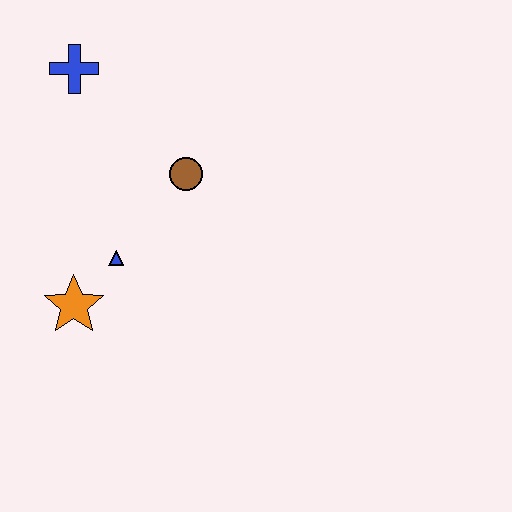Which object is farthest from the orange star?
The blue cross is farthest from the orange star.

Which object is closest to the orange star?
The blue triangle is closest to the orange star.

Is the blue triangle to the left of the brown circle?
Yes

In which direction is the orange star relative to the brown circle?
The orange star is below the brown circle.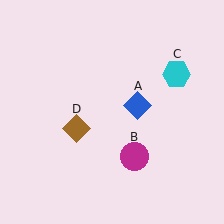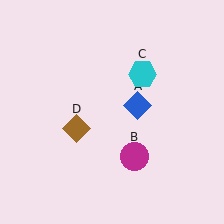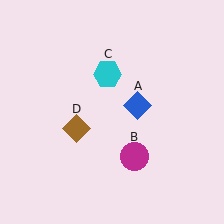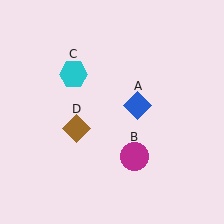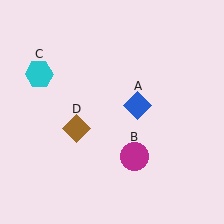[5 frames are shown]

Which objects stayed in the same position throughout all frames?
Blue diamond (object A) and magenta circle (object B) and brown diamond (object D) remained stationary.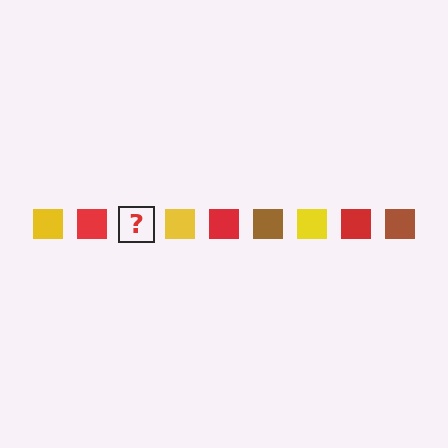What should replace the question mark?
The question mark should be replaced with a brown square.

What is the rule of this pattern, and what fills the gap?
The rule is that the pattern cycles through yellow, red, brown squares. The gap should be filled with a brown square.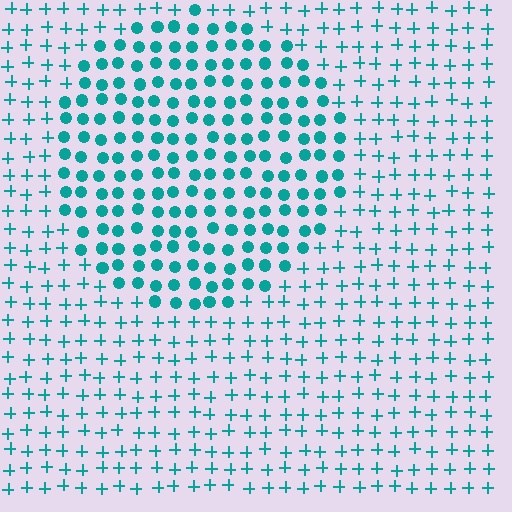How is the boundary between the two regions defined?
The boundary is defined by a change in element shape: circles inside vs. plus signs outside. All elements share the same color and spacing.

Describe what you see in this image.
The image is filled with small teal elements arranged in a uniform grid. A circle-shaped region contains circles, while the surrounding area contains plus signs. The boundary is defined purely by the change in element shape.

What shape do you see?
I see a circle.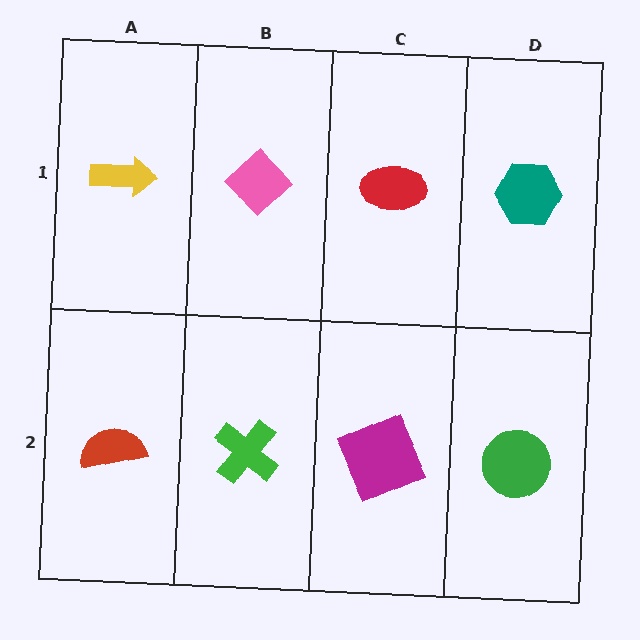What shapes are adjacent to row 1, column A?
A red semicircle (row 2, column A), a pink diamond (row 1, column B).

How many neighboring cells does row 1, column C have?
3.